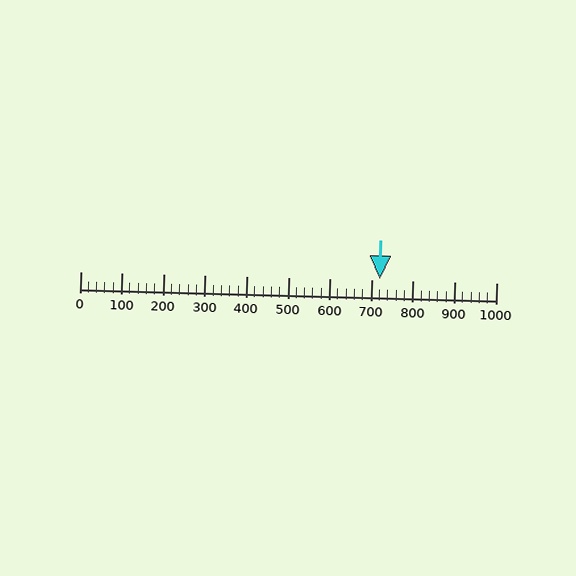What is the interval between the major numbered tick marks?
The major tick marks are spaced 100 units apart.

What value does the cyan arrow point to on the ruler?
The cyan arrow points to approximately 720.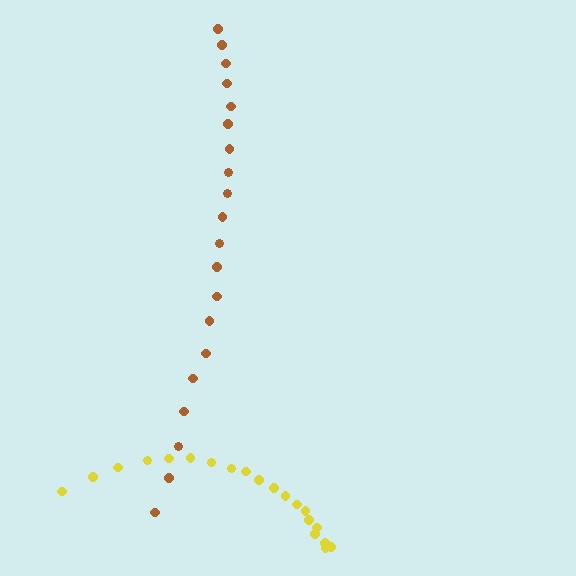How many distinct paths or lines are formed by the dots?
There are 2 distinct paths.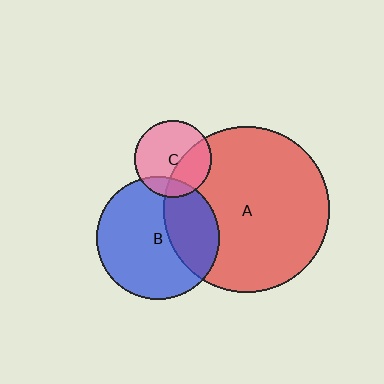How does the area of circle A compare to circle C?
Approximately 4.7 times.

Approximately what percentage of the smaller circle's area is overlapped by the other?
Approximately 35%.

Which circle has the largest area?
Circle A (red).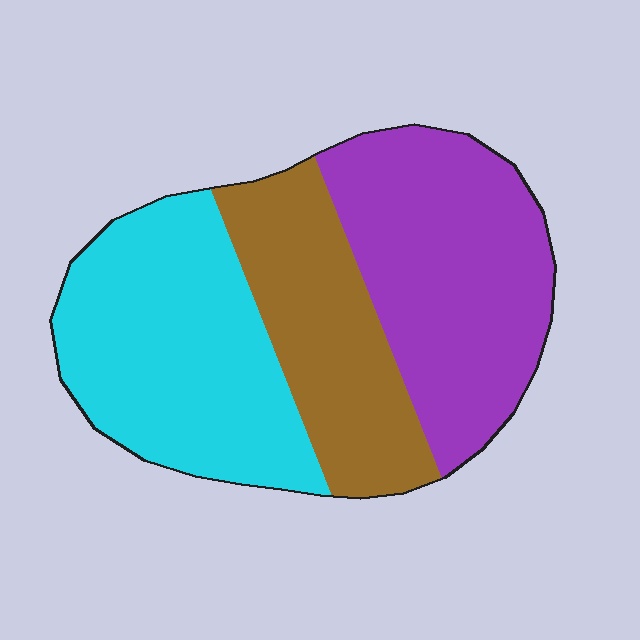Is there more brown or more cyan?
Cyan.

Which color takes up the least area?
Brown, at roughly 25%.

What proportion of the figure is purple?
Purple covers 37% of the figure.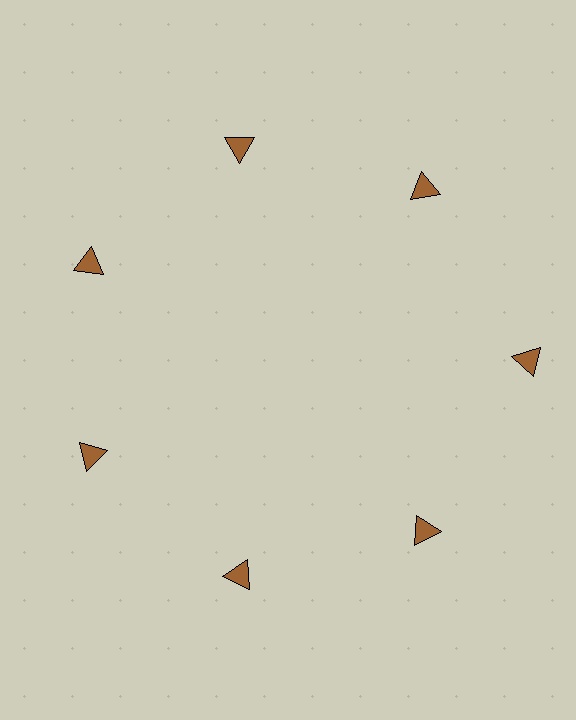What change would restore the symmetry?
The symmetry would be restored by moving it inward, back onto the ring so that all 7 triangles sit at equal angles and equal distance from the center.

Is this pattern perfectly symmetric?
No. The 7 brown triangles are arranged in a ring, but one element near the 3 o'clock position is pushed outward from the center, breaking the 7-fold rotational symmetry.